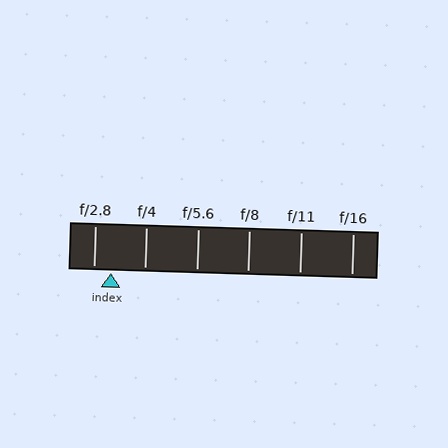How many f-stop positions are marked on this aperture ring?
There are 6 f-stop positions marked.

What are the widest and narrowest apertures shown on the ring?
The widest aperture shown is f/2.8 and the narrowest is f/16.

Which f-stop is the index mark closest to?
The index mark is closest to f/2.8.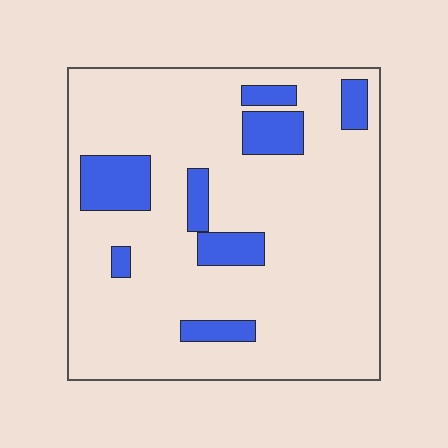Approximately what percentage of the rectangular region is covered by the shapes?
Approximately 15%.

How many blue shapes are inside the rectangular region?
8.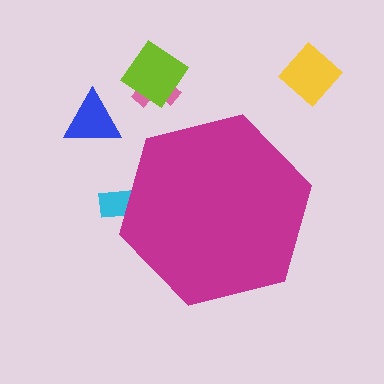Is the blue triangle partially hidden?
No, the blue triangle is fully visible.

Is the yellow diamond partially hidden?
No, the yellow diamond is fully visible.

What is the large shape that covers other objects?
A magenta hexagon.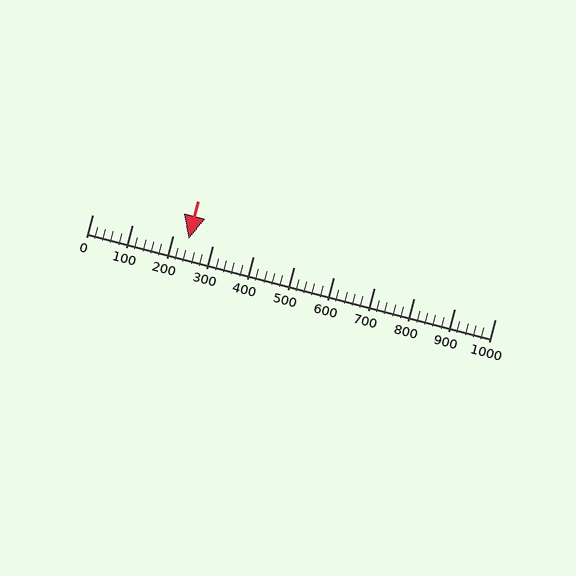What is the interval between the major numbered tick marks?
The major tick marks are spaced 100 units apart.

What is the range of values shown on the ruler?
The ruler shows values from 0 to 1000.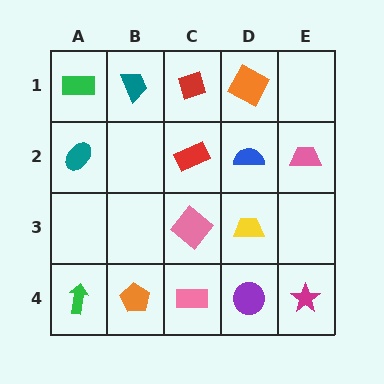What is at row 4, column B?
An orange pentagon.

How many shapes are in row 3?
2 shapes.